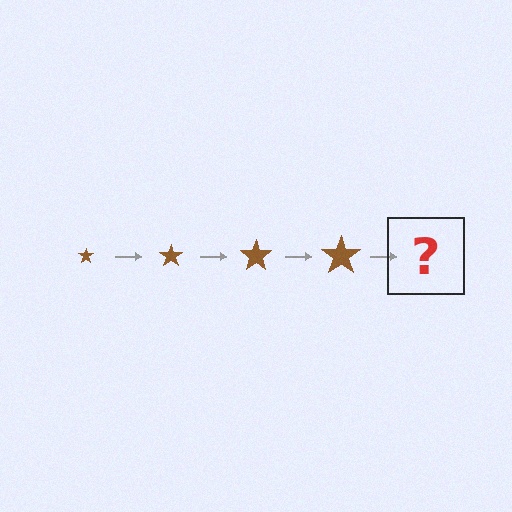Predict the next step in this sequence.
The next step is a brown star, larger than the previous one.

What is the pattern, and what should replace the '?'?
The pattern is that the star gets progressively larger each step. The '?' should be a brown star, larger than the previous one.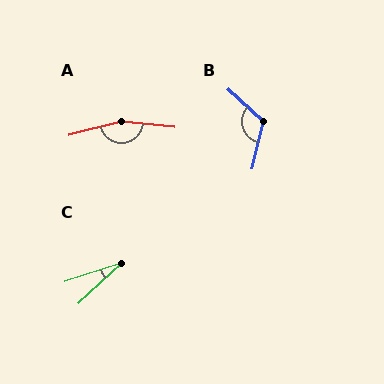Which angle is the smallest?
C, at approximately 25 degrees.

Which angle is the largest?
A, at approximately 159 degrees.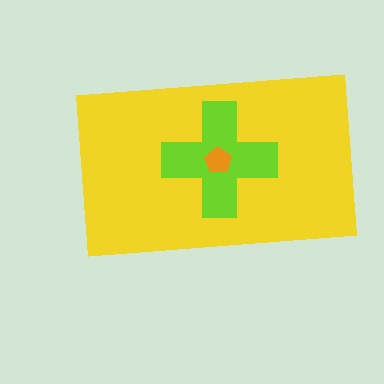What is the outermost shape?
The yellow rectangle.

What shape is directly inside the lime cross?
The orange pentagon.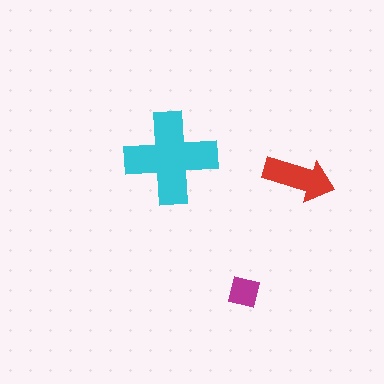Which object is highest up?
The cyan cross is topmost.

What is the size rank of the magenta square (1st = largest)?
3rd.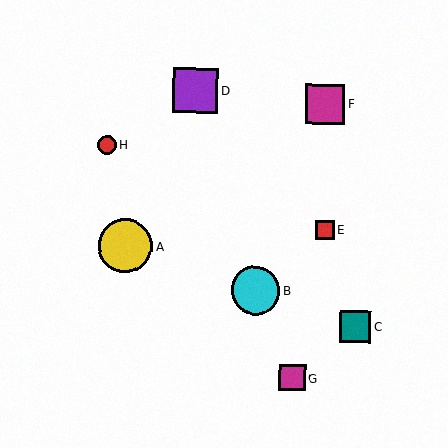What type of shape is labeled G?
Shape G is a magenta square.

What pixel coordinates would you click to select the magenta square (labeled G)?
Click at (292, 378) to select the magenta square G.